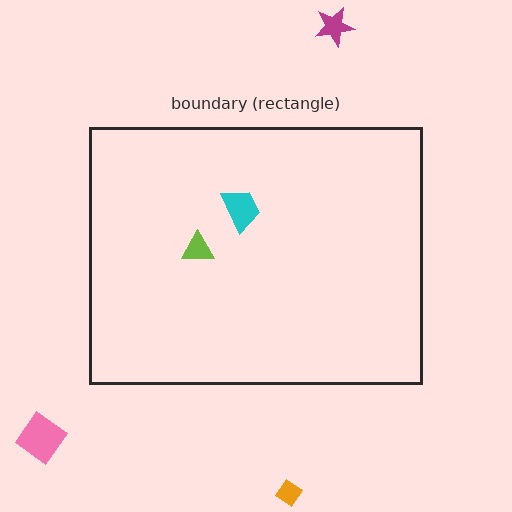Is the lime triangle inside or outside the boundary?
Inside.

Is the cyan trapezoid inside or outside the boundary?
Inside.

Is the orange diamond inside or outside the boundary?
Outside.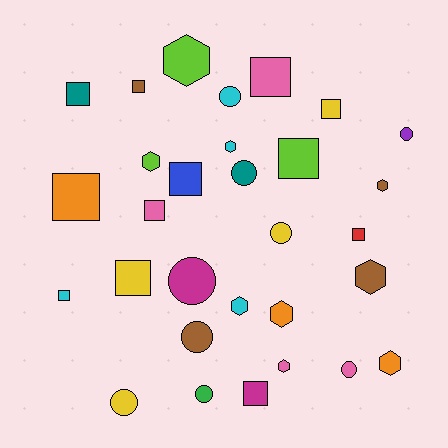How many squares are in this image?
There are 12 squares.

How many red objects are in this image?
There is 1 red object.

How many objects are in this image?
There are 30 objects.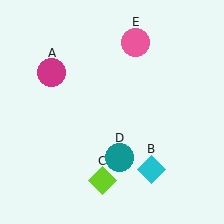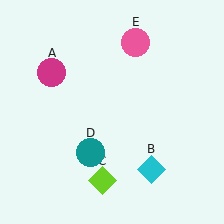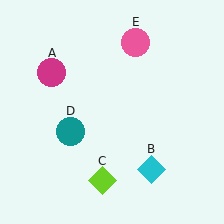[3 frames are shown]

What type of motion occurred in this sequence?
The teal circle (object D) rotated clockwise around the center of the scene.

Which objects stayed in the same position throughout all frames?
Magenta circle (object A) and cyan diamond (object B) and lime diamond (object C) and pink circle (object E) remained stationary.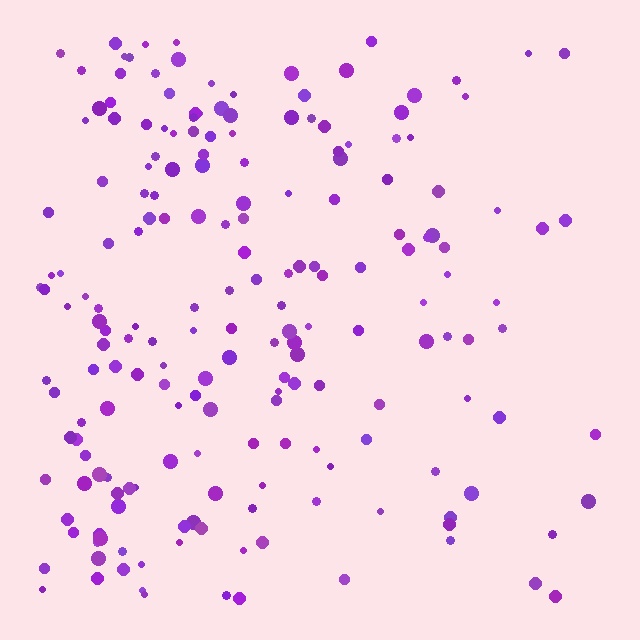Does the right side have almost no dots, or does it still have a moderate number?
Still a moderate number, just noticeably fewer than the left.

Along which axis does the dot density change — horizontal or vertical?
Horizontal.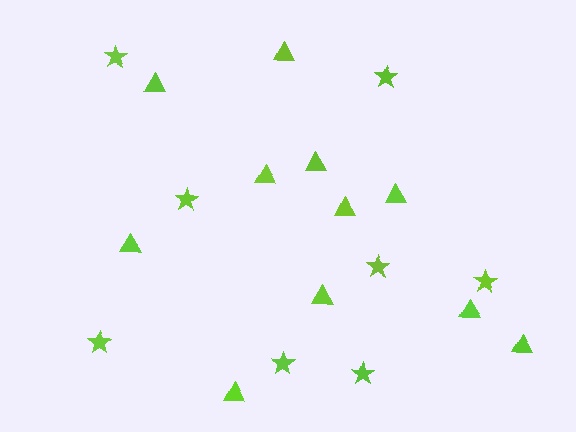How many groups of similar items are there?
There are 2 groups: one group of triangles (11) and one group of stars (8).